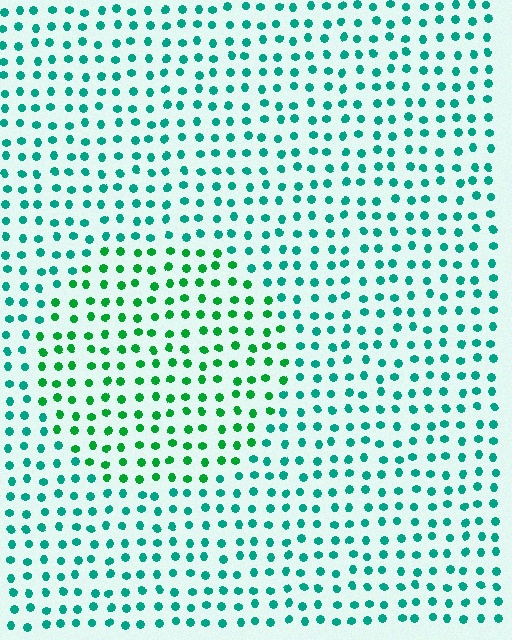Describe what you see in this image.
The image is filled with small teal elements in a uniform arrangement. A circle-shaped region is visible where the elements are tinted to a slightly different hue, forming a subtle color boundary.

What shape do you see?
I see a circle.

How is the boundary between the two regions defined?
The boundary is defined purely by a slight shift in hue (about 32 degrees). Spacing, size, and orientation are identical on both sides.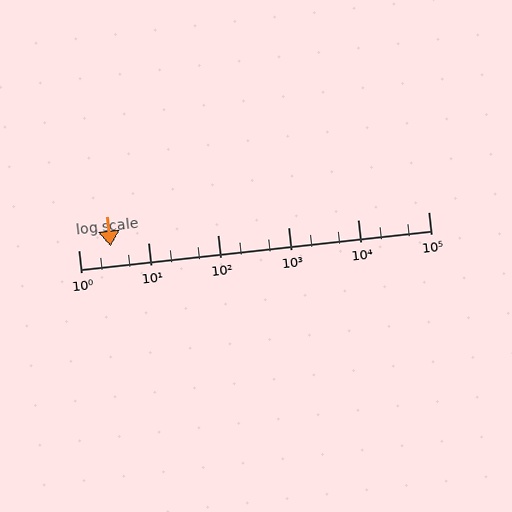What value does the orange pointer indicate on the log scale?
The pointer indicates approximately 2.9.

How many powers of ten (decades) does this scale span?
The scale spans 5 decades, from 1 to 100000.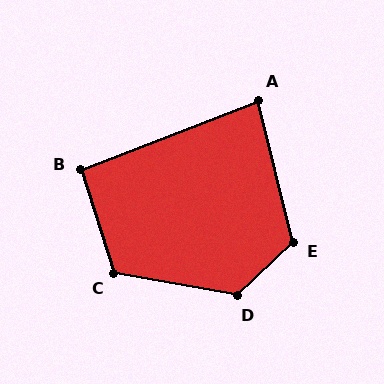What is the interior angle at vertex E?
Approximately 120 degrees (obtuse).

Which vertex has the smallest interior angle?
A, at approximately 82 degrees.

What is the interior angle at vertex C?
Approximately 117 degrees (obtuse).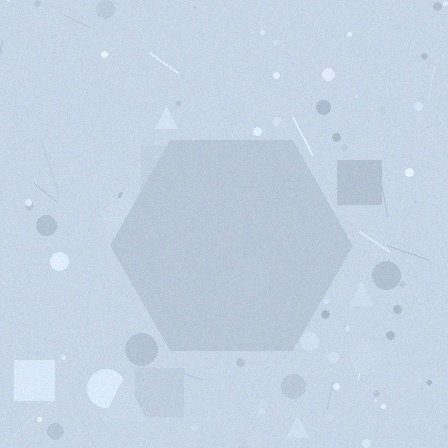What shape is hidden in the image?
A hexagon is hidden in the image.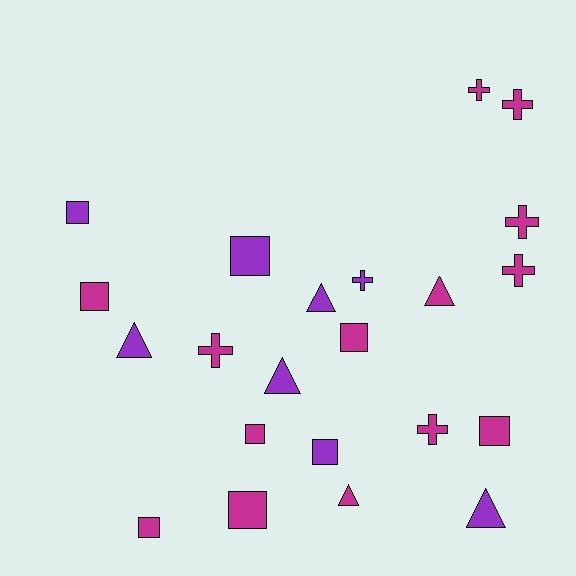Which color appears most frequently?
Magenta, with 14 objects.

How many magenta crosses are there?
There are 6 magenta crosses.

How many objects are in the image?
There are 22 objects.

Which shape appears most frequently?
Square, with 9 objects.